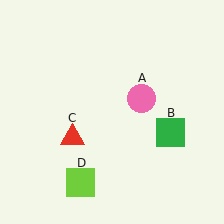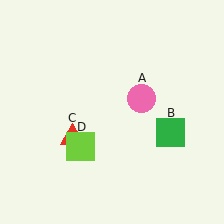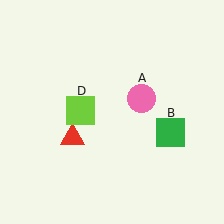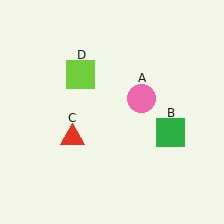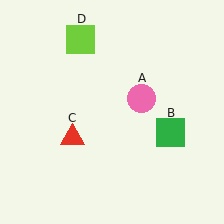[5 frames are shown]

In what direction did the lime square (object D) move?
The lime square (object D) moved up.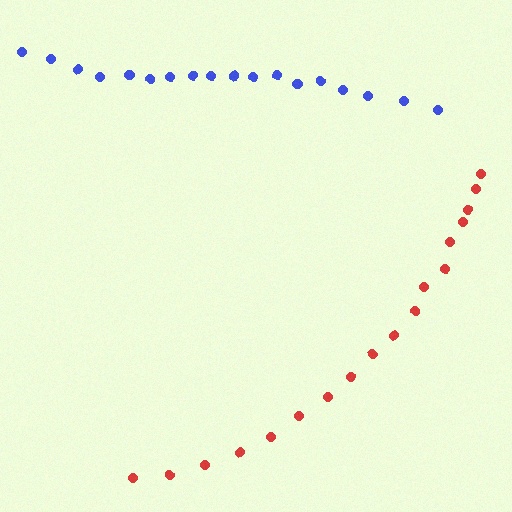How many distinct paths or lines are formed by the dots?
There are 2 distinct paths.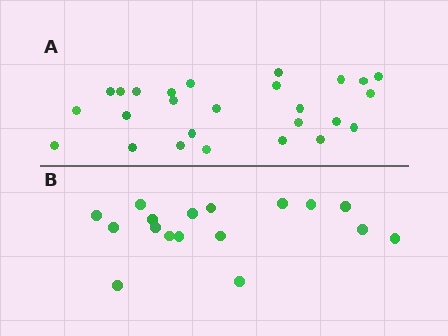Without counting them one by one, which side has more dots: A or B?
Region A (the top region) has more dots.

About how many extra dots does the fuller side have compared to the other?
Region A has roughly 8 or so more dots than region B.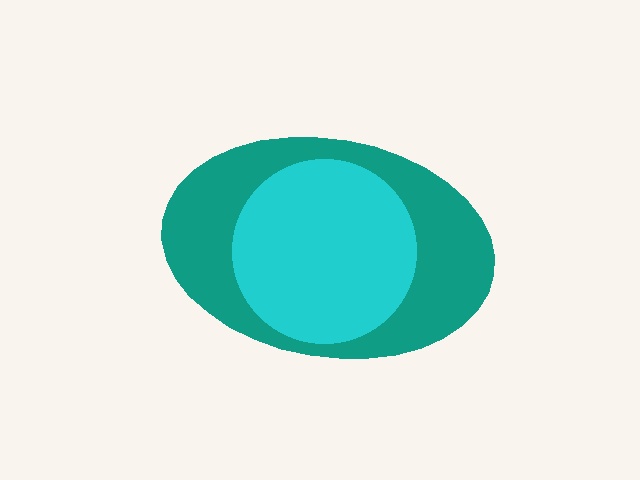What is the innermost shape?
The cyan circle.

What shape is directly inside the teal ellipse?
The cyan circle.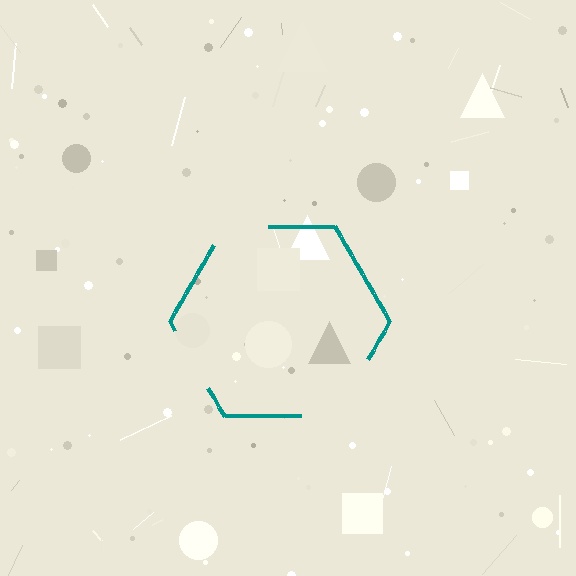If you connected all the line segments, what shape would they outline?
They would outline a hexagon.